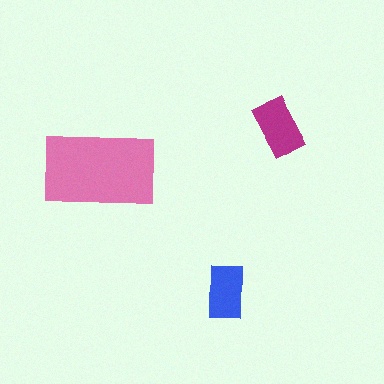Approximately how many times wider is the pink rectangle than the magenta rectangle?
About 2 times wider.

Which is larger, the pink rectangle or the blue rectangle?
The pink one.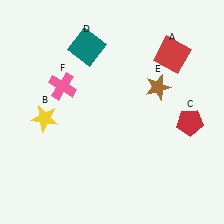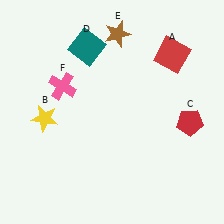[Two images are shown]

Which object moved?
The brown star (E) moved up.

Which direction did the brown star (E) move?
The brown star (E) moved up.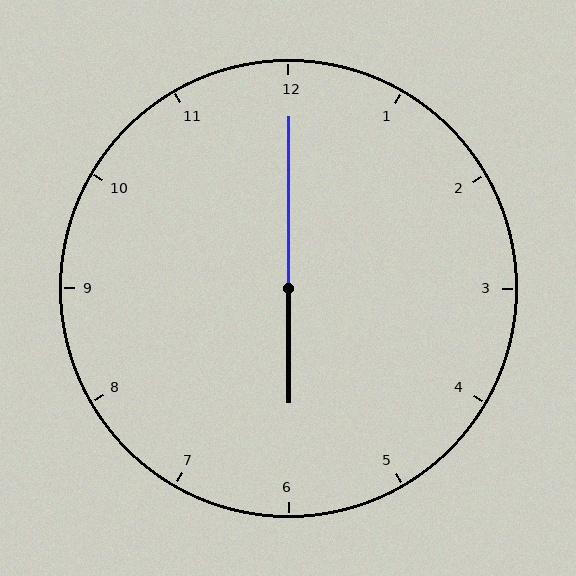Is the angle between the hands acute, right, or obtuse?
It is obtuse.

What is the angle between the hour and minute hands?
Approximately 180 degrees.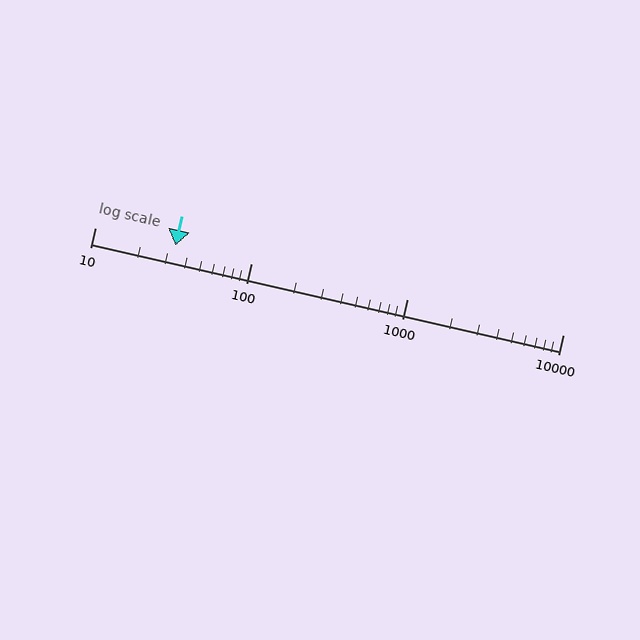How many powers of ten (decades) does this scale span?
The scale spans 3 decades, from 10 to 10000.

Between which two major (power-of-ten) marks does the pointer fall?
The pointer is between 10 and 100.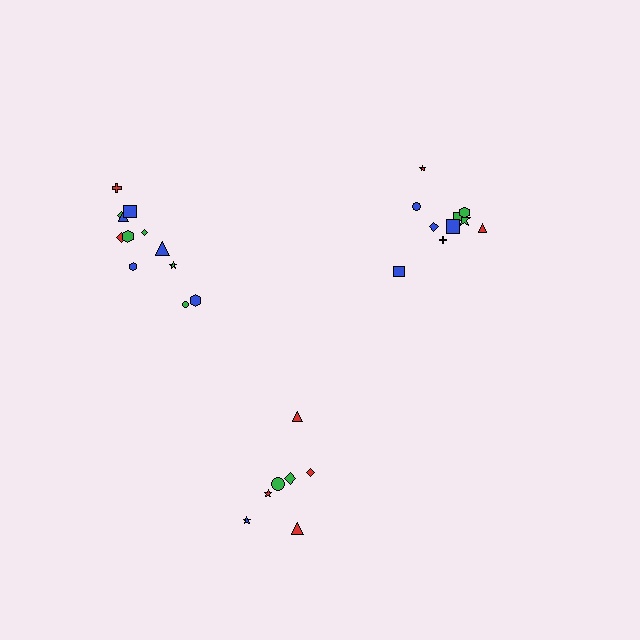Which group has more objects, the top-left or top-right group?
The top-left group.